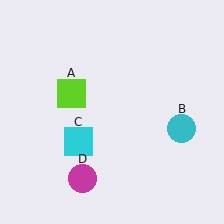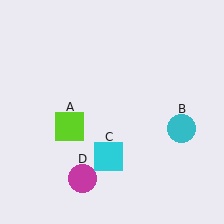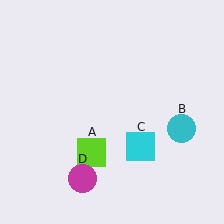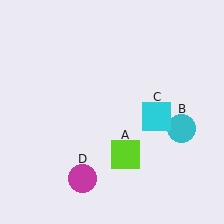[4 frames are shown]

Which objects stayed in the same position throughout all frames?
Cyan circle (object B) and magenta circle (object D) remained stationary.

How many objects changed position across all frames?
2 objects changed position: lime square (object A), cyan square (object C).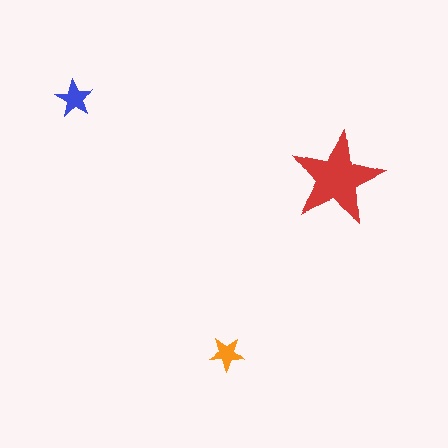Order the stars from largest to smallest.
the red one, the blue one, the orange one.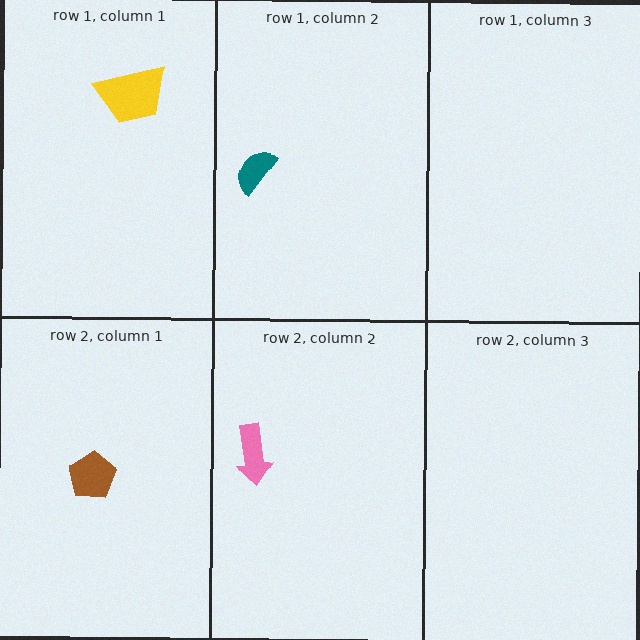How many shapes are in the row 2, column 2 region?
1.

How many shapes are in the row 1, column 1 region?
1.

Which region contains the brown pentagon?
The row 2, column 1 region.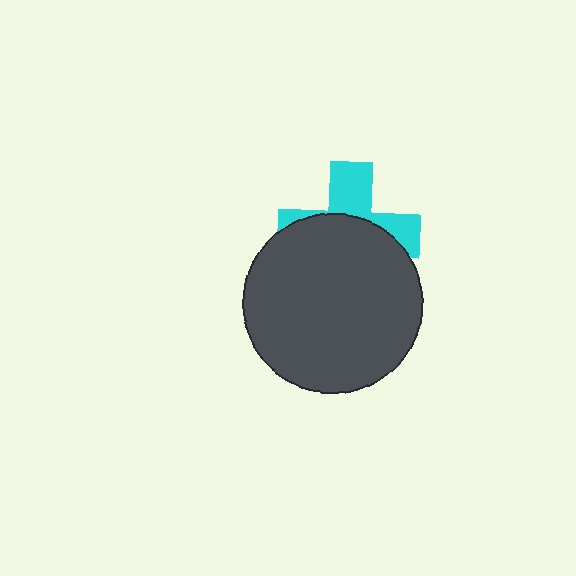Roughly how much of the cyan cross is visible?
A small part of it is visible (roughly 39%).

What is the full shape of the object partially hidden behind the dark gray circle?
The partially hidden object is a cyan cross.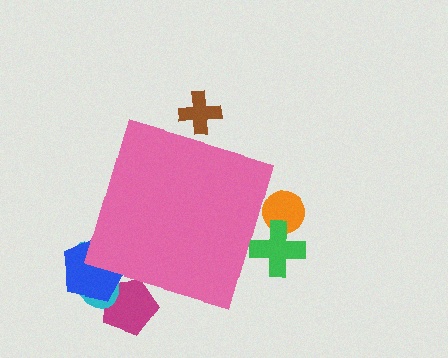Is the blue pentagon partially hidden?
Yes, the blue pentagon is partially hidden behind the pink diamond.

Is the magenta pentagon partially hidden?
Yes, the magenta pentagon is partially hidden behind the pink diamond.